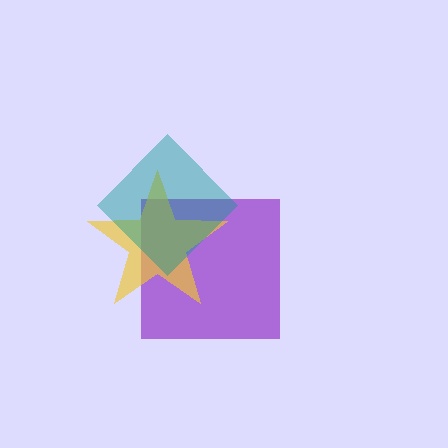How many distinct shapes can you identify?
There are 3 distinct shapes: a purple square, a yellow star, a teal diamond.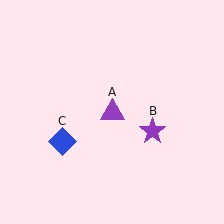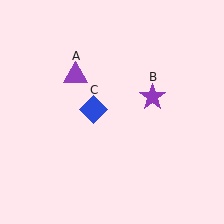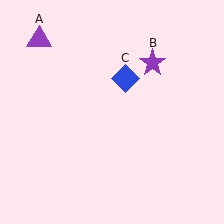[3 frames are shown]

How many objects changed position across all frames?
3 objects changed position: purple triangle (object A), purple star (object B), blue diamond (object C).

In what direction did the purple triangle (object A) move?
The purple triangle (object A) moved up and to the left.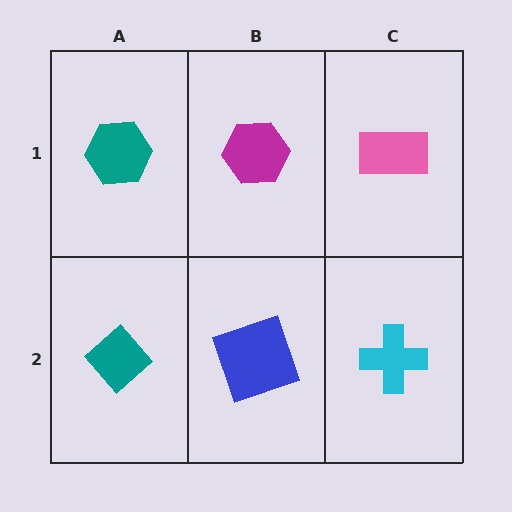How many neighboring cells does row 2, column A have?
2.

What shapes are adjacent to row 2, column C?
A pink rectangle (row 1, column C), a blue square (row 2, column B).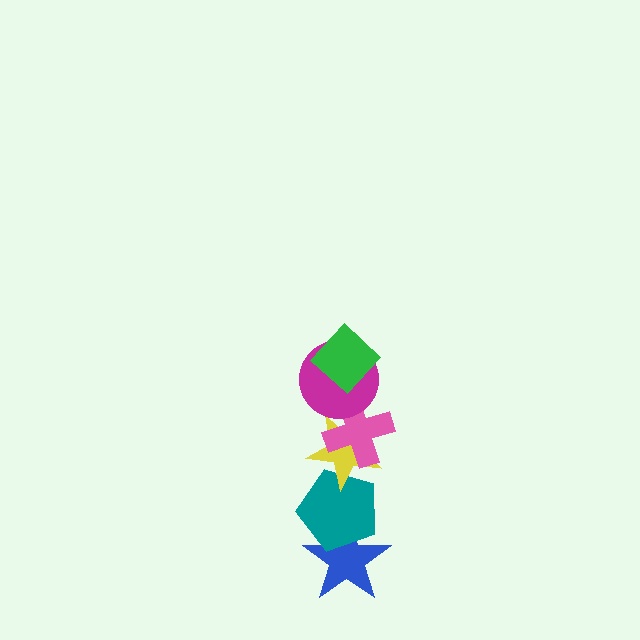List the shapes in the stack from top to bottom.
From top to bottom: the green diamond, the magenta circle, the pink cross, the yellow star, the teal pentagon, the blue star.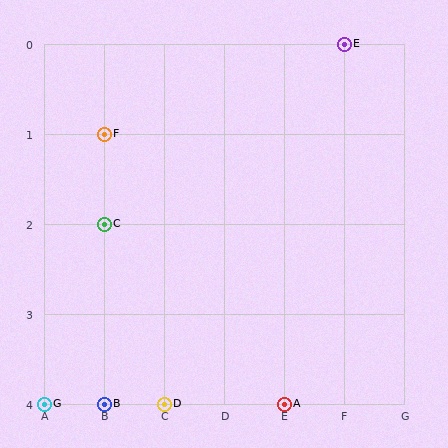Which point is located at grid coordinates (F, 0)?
Point E is at (F, 0).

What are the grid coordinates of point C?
Point C is at grid coordinates (B, 2).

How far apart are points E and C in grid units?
Points E and C are 4 columns and 2 rows apart (about 4.5 grid units diagonally).